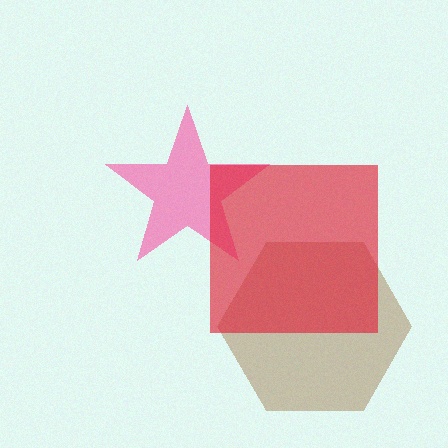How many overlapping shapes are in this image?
There are 3 overlapping shapes in the image.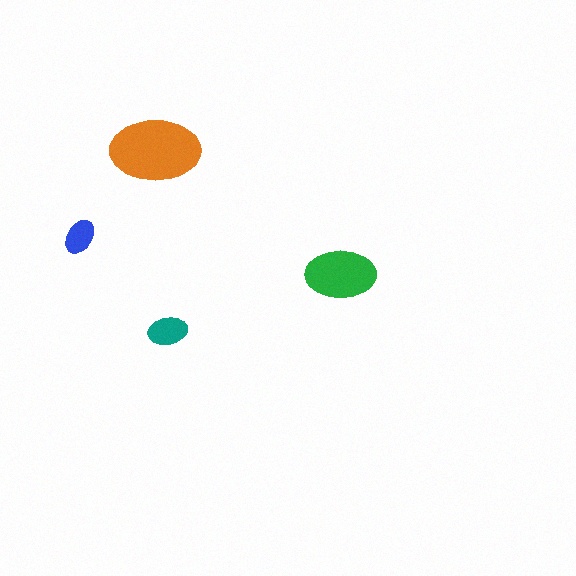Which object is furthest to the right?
The green ellipse is rightmost.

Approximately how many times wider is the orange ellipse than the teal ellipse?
About 2.5 times wider.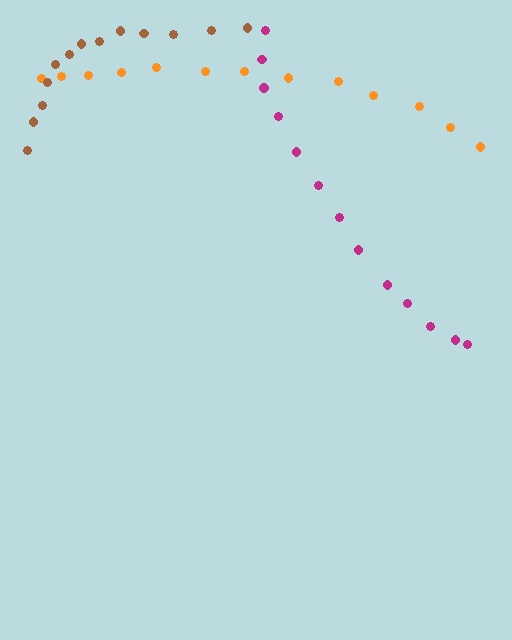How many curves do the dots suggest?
There are 3 distinct paths.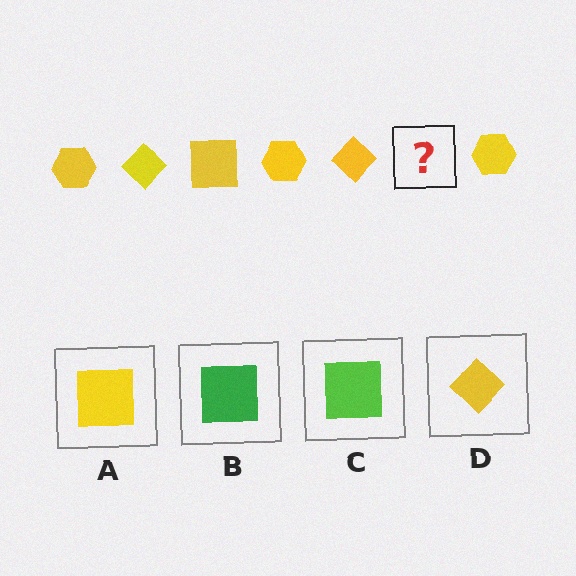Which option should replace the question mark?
Option A.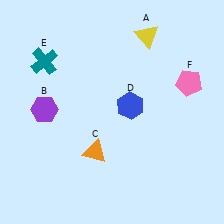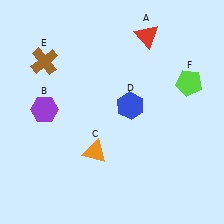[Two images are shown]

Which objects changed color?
A changed from yellow to red. E changed from teal to brown. F changed from pink to lime.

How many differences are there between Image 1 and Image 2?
There are 3 differences between the two images.